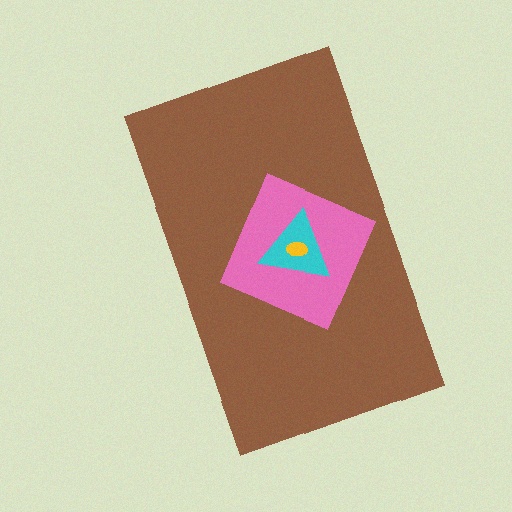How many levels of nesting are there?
4.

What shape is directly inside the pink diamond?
The cyan triangle.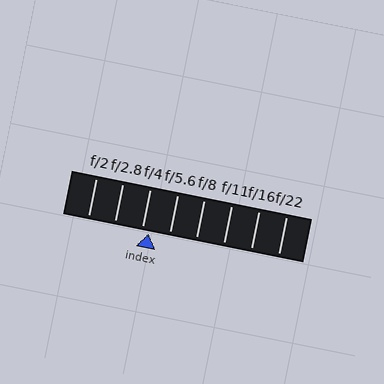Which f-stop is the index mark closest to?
The index mark is closest to f/4.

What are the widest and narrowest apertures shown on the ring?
The widest aperture shown is f/2 and the narrowest is f/22.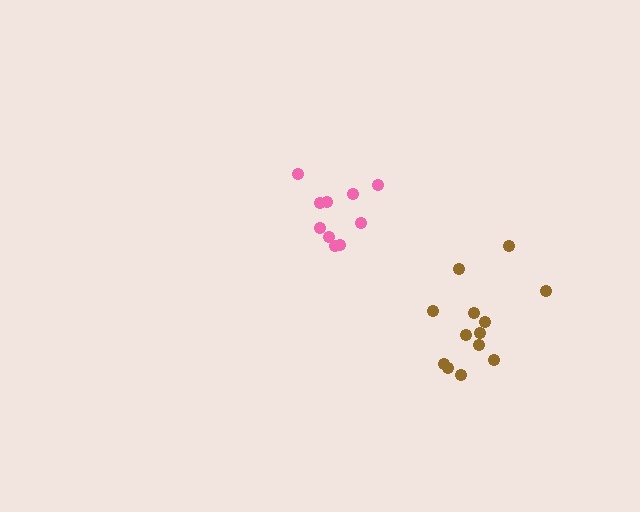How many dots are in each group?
Group 1: 13 dots, Group 2: 10 dots (23 total).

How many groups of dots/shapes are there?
There are 2 groups.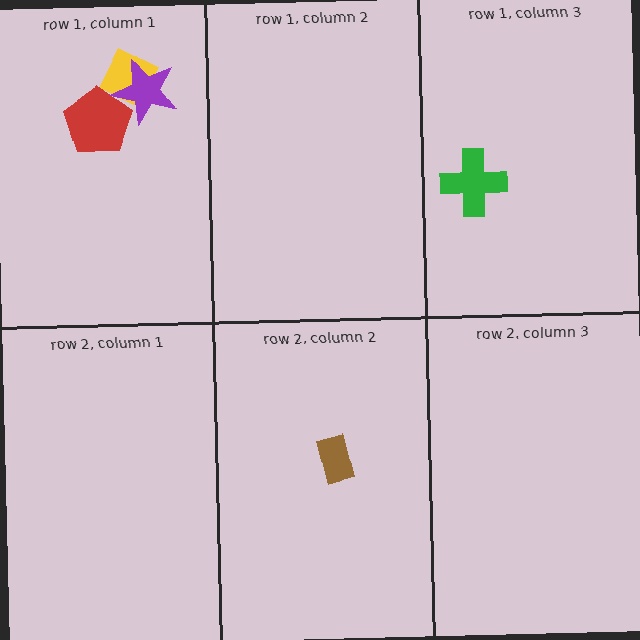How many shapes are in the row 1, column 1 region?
3.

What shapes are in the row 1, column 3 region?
The green cross.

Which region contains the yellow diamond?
The row 1, column 1 region.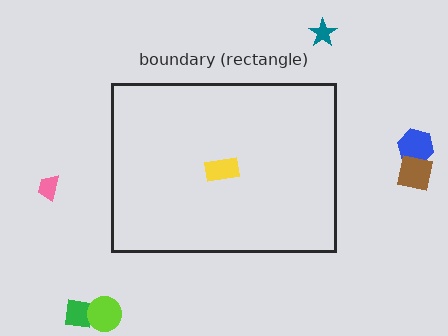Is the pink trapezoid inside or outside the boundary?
Outside.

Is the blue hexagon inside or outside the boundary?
Outside.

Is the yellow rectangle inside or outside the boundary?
Inside.